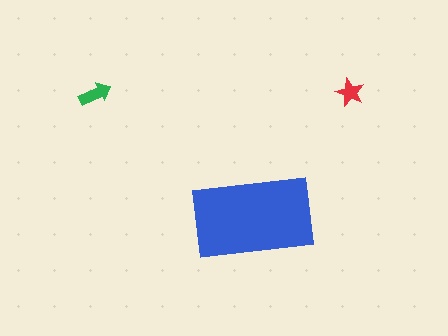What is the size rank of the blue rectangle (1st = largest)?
1st.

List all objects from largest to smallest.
The blue rectangle, the green arrow, the red star.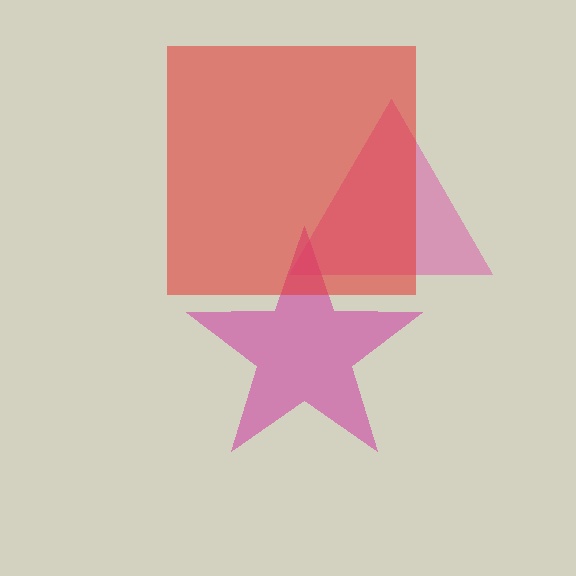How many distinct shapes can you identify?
There are 3 distinct shapes: a pink triangle, a magenta star, a red square.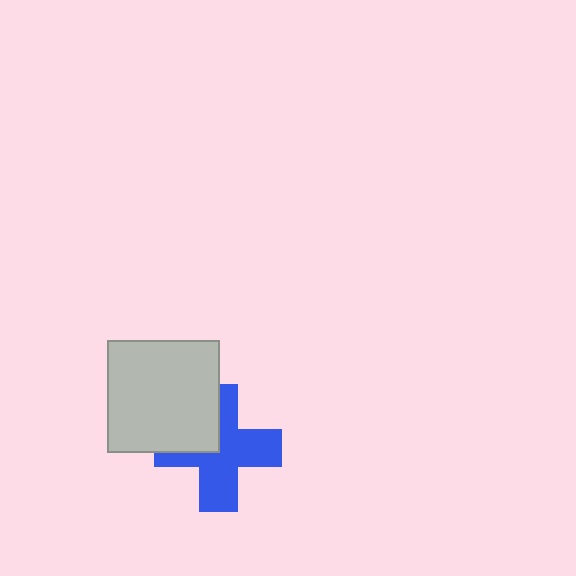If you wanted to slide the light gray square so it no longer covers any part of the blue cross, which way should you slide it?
Slide it toward the upper-left — that is the most direct way to separate the two shapes.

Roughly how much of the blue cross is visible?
Most of it is visible (roughly 70%).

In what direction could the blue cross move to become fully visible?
The blue cross could move toward the lower-right. That would shift it out from behind the light gray square entirely.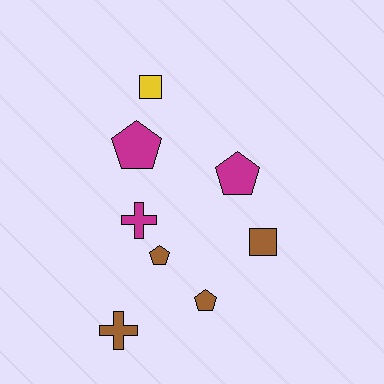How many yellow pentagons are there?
There are no yellow pentagons.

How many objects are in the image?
There are 8 objects.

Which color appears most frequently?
Brown, with 4 objects.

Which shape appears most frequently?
Pentagon, with 4 objects.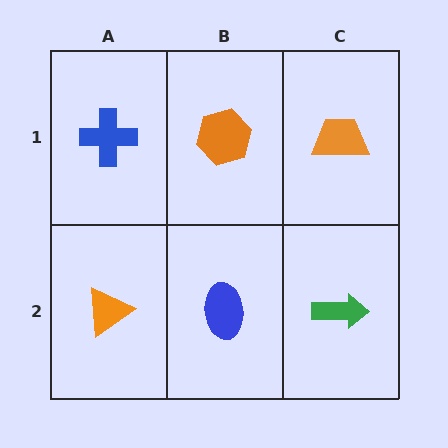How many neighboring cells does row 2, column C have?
2.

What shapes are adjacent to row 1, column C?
A green arrow (row 2, column C), an orange hexagon (row 1, column B).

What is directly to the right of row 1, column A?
An orange hexagon.